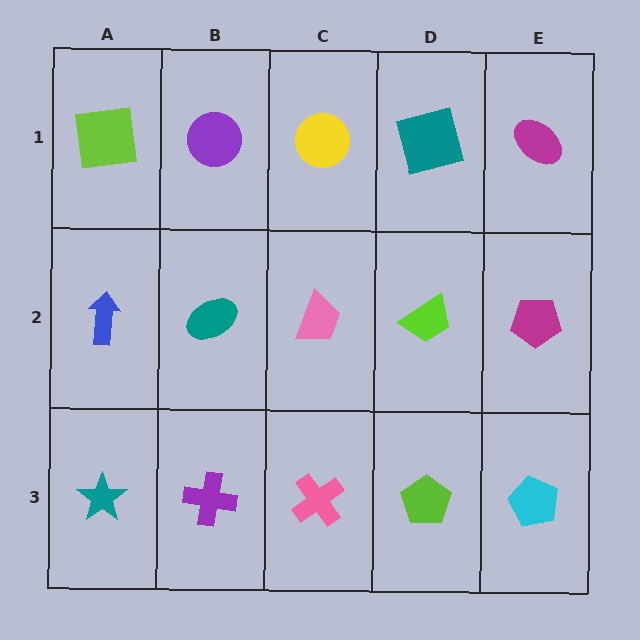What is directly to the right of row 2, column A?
A teal ellipse.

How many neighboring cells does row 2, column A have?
3.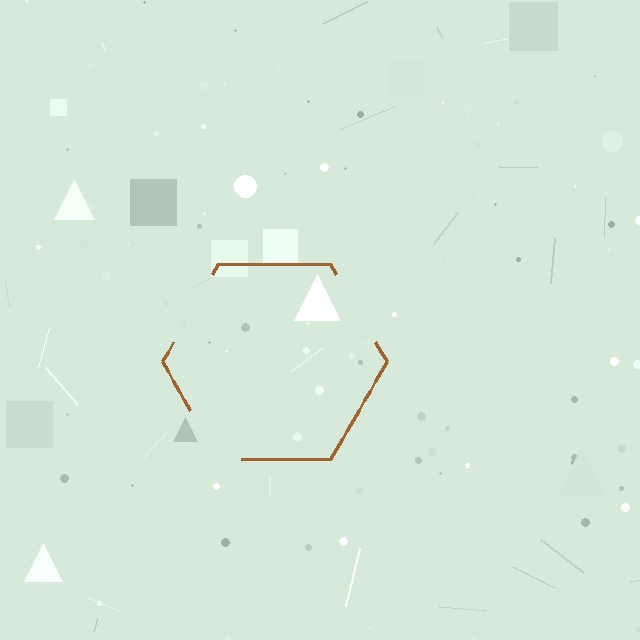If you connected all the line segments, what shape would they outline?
They would outline a hexagon.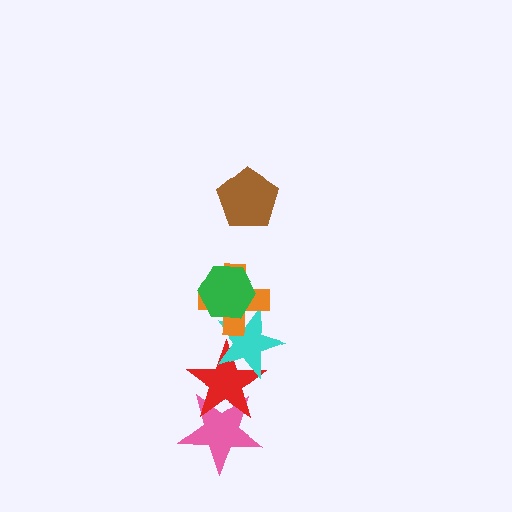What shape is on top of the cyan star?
The orange cross is on top of the cyan star.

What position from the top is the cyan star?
The cyan star is 4th from the top.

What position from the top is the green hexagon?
The green hexagon is 2nd from the top.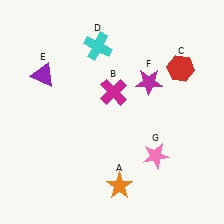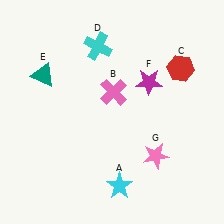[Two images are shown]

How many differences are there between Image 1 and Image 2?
There are 3 differences between the two images.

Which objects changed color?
A changed from orange to cyan. B changed from magenta to pink. E changed from purple to teal.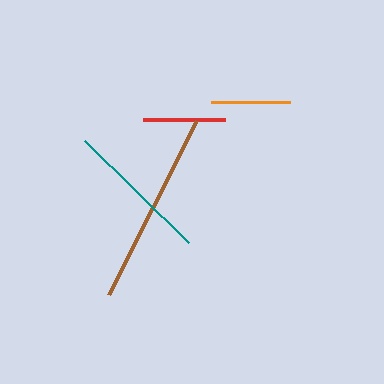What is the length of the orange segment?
The orange segment is approximately 79 pixels long.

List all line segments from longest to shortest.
From longest to shortest: brown, teal, red, orange.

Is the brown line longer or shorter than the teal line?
The brown line is longer than the teal line.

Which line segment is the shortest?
The orange line is the shortest at approximately 79 pixels.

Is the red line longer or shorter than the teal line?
The teal line is longer than the red line.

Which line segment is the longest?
The brown line is the longest at approximately 195 pixels.